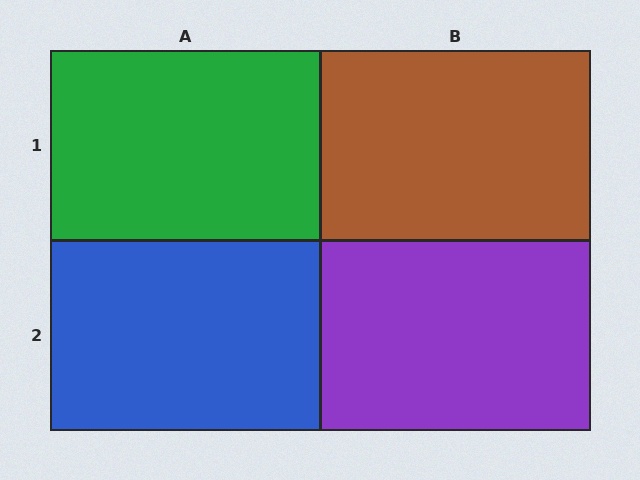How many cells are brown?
1 cell is brown.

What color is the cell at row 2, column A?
Blue.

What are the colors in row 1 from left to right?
Green, brown.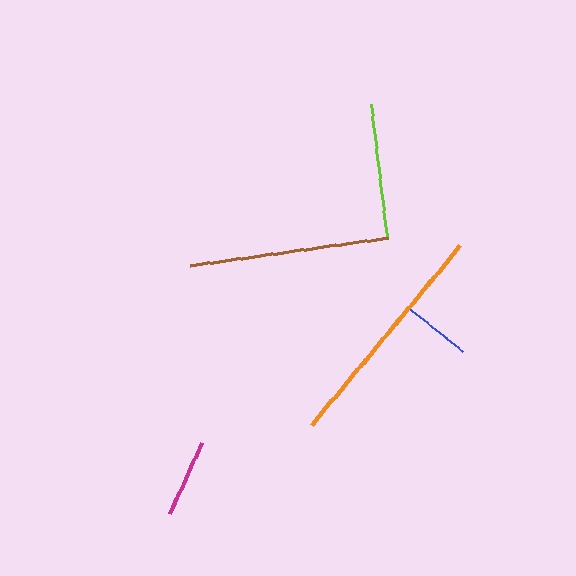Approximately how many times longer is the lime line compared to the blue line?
The lime line is approximately 1.9 times the length of the blue line.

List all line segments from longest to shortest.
From longest to shortest: orange, brown, lime, magenta, blue.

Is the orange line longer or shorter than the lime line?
The orange line is longer than the lime line.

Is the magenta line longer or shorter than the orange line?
The orange line is longer than the magenta line.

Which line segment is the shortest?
The blue line is the shortest at approximately 70 pixels.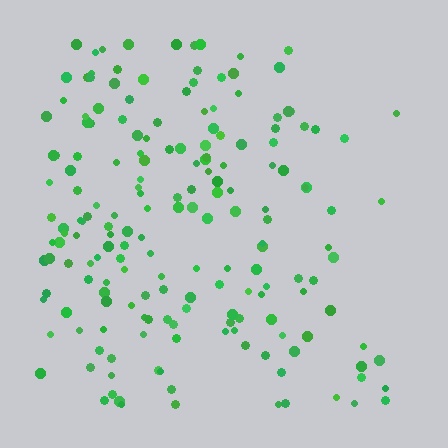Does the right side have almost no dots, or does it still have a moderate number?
Still a moderate number, just noticeably fewer than the left.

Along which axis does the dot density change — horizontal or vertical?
Horizontal.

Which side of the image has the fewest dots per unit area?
The right.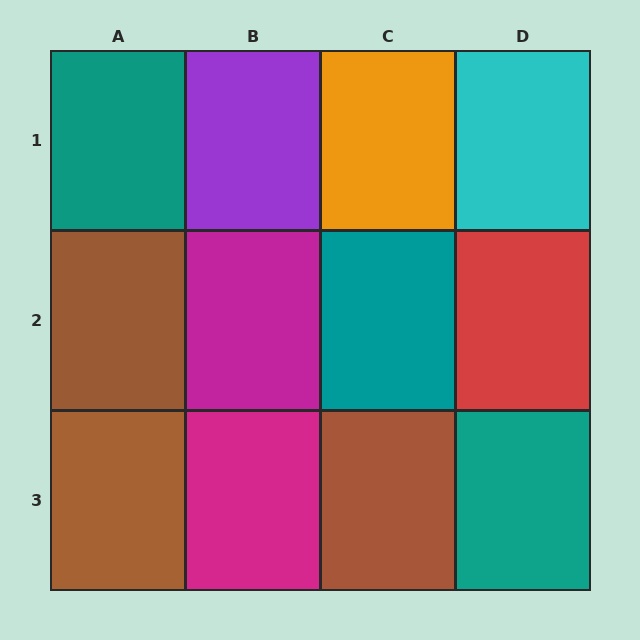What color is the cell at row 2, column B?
Magenta.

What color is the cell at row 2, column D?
Red.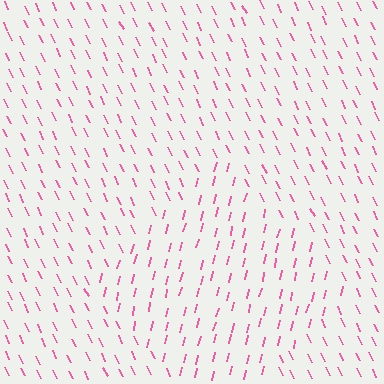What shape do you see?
I see a diamond.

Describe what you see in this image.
The image is filled with small pink line segments. A diamond region in the image has lines oriented differently from the surrounding lines, creating a visible texture boundary.